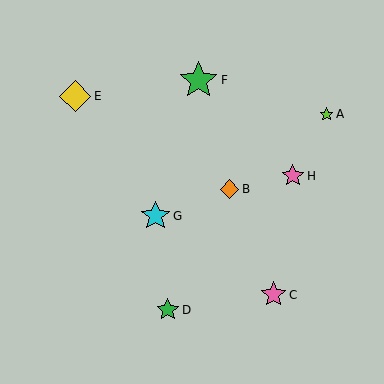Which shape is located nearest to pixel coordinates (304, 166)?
The pink star (labeled H) at (293, 176) is nearest to that location.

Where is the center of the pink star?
The center of the pink star is at (293, 176).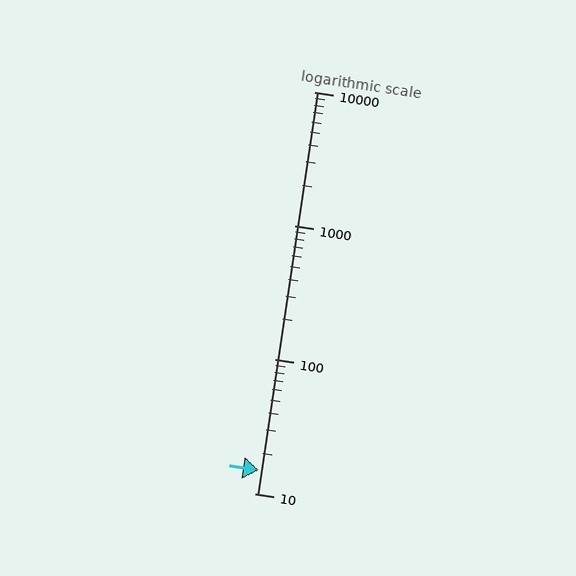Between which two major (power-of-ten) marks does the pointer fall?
The pointer is between 10 and 100.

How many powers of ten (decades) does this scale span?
The scale spans 3 decades, from 10 to 10000.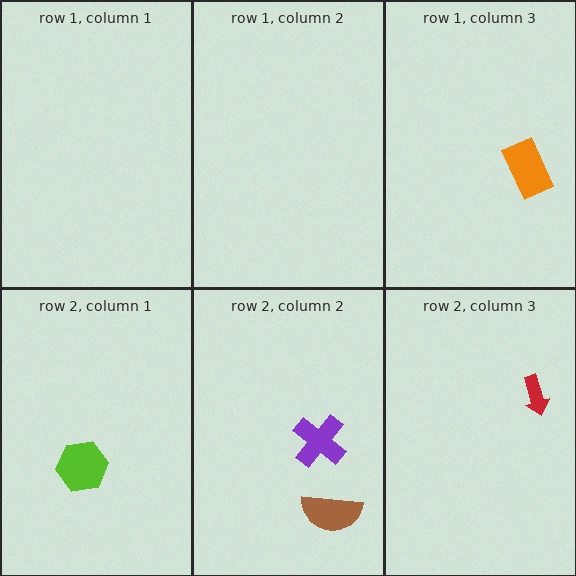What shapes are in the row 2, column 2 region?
The purple cross, the brown semicircle.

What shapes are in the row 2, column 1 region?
The lime hexagon.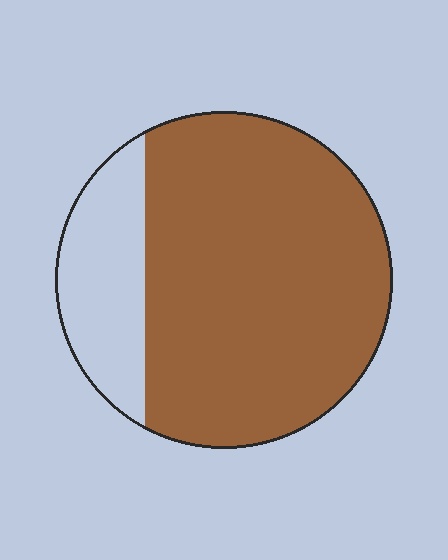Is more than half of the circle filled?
Yes.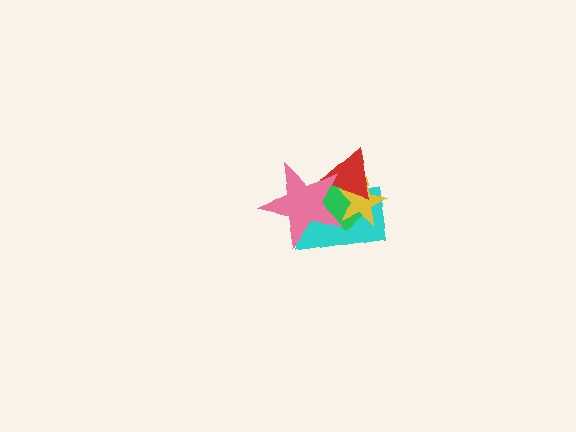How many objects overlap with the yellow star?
4 objects overlap with the yellow star.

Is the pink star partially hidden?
No, no other shape covers it.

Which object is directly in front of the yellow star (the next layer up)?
The red triangle is directly in front of the yellow star.